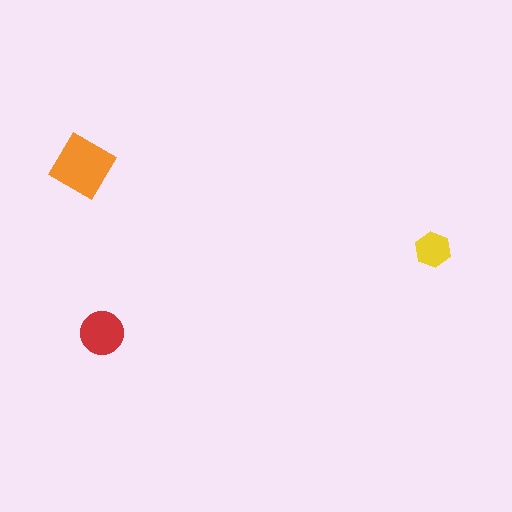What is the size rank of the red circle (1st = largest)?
2nd.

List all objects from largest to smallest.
The orange diamond, the red circle, the yellow hexagon.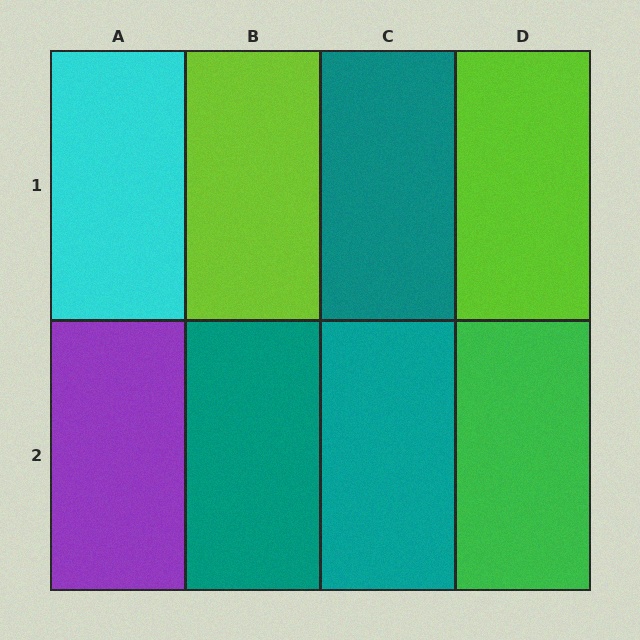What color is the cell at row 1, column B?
Lime.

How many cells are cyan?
1 cell is cyan.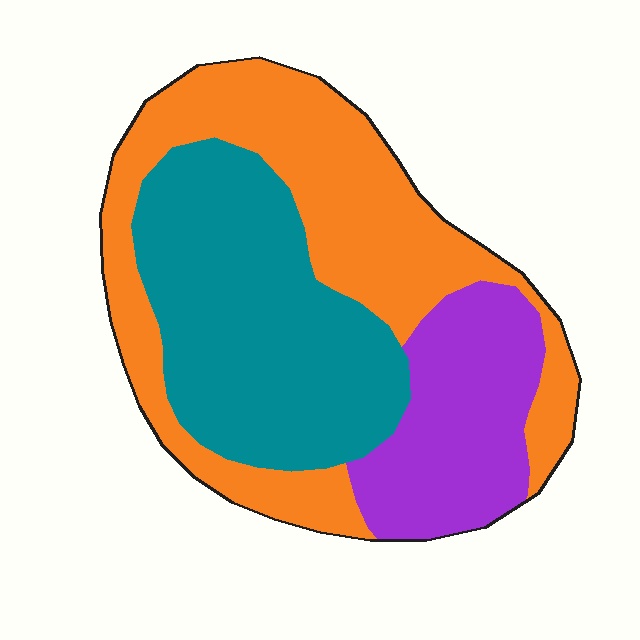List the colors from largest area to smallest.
From largest to smallest: orange, teal, purple.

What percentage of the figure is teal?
Teal covers roughly 35% of the figure.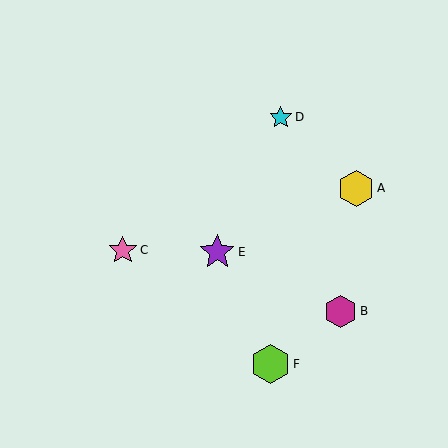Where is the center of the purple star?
The center of the purple star is at (217, 252).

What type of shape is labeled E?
Shape E is a purple star.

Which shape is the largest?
The lime hexagon (labeled F) is the largest.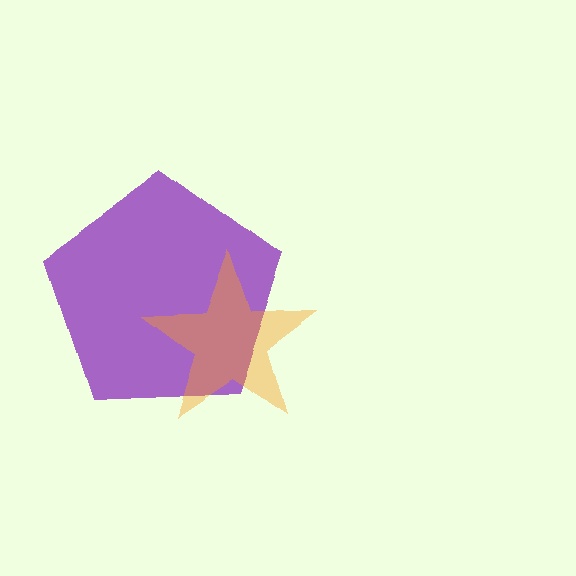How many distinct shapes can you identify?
There are 2 distinct shapes: a purple pentagon, an orange star.